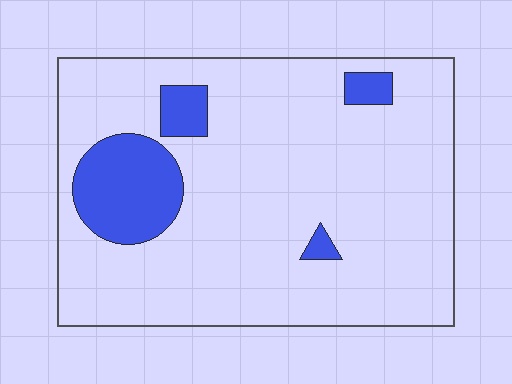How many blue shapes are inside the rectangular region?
4.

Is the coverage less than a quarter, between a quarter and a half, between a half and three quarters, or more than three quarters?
Less than a quarter.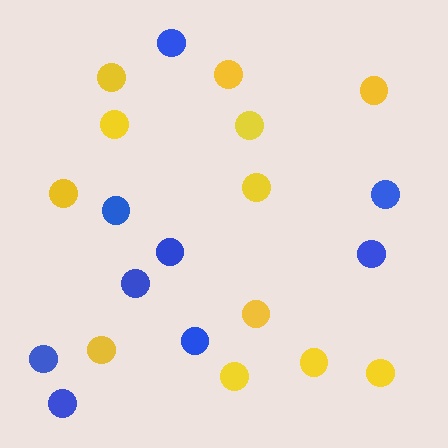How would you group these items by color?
There are 2 groups: one group of blue circles (9) and one group of yellow circles (12).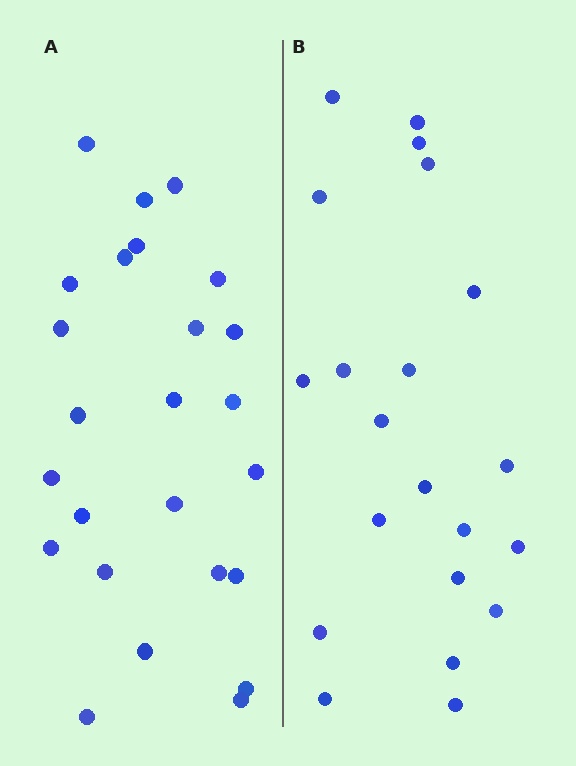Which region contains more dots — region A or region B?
Region A (the left region) has more dots.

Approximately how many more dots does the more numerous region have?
Region A has about 4 more dots than region B.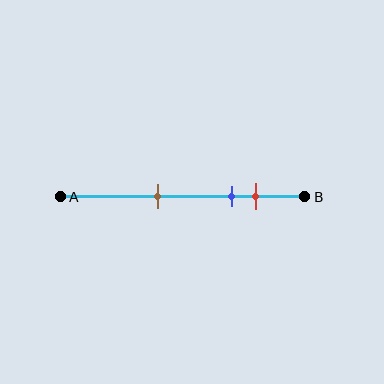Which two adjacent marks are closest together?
The blue and red marks are the closest adjacent pair.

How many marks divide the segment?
There are 3 marks dividing the segment.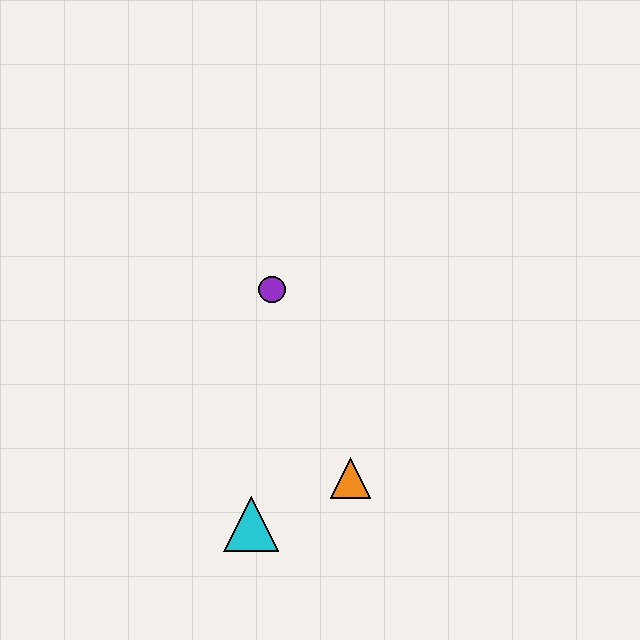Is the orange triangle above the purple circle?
No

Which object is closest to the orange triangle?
The cyan triangle is closest to the orange triangle.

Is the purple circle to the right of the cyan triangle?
Yes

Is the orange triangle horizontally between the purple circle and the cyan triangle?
No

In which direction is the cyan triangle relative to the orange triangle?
The cyan triangle is to the left of the orange triangle.